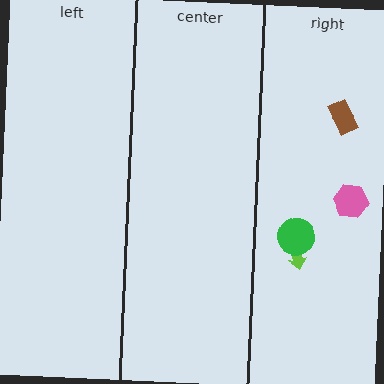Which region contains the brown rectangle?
The right region.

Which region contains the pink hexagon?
The right region.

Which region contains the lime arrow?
The right region.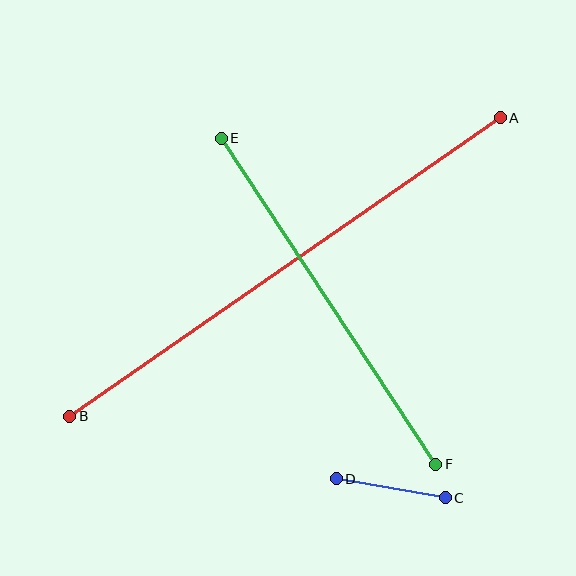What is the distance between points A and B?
The distance is approximately 524 pixels.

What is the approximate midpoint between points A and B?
The midpoint is at approximately (285, 267) pixels.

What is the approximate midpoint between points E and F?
The midpoint is at approximately (328, 301) pixels.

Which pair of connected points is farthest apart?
Points A and B are farthest apart.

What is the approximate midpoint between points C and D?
The midpoint is at approximately (391, 488) pixels.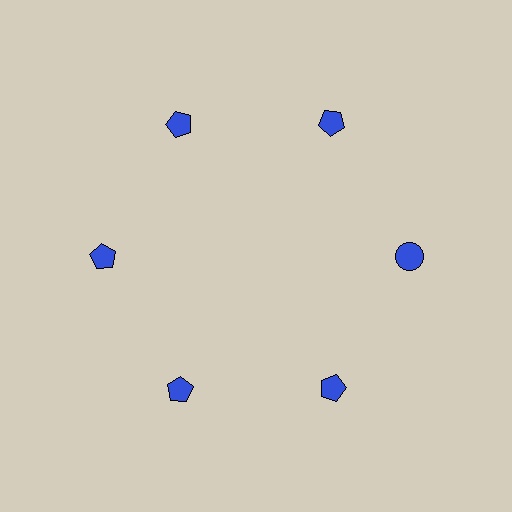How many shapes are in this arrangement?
There are 6 shapes arranged in a ring pattern.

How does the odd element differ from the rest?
It has a different shape: circle instead of pentagon.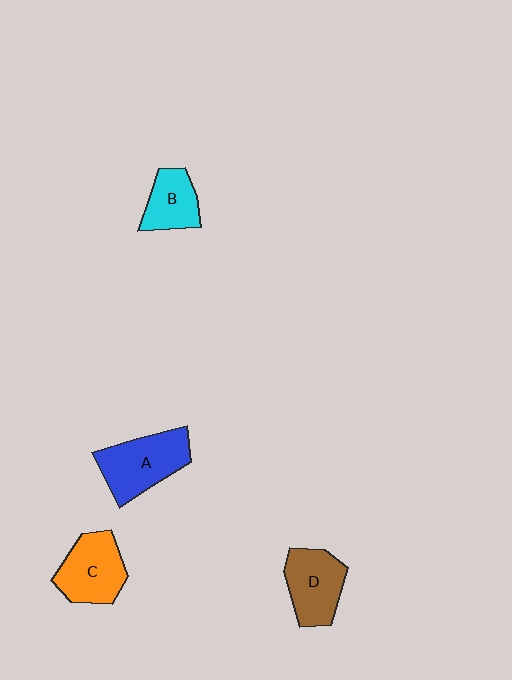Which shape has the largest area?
Shape A (blue).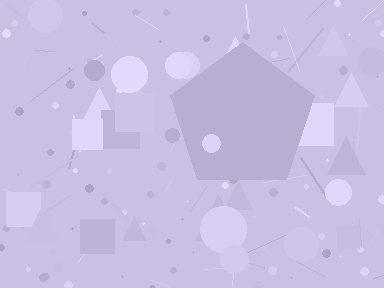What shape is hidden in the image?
A pentagon is hidden in the image.